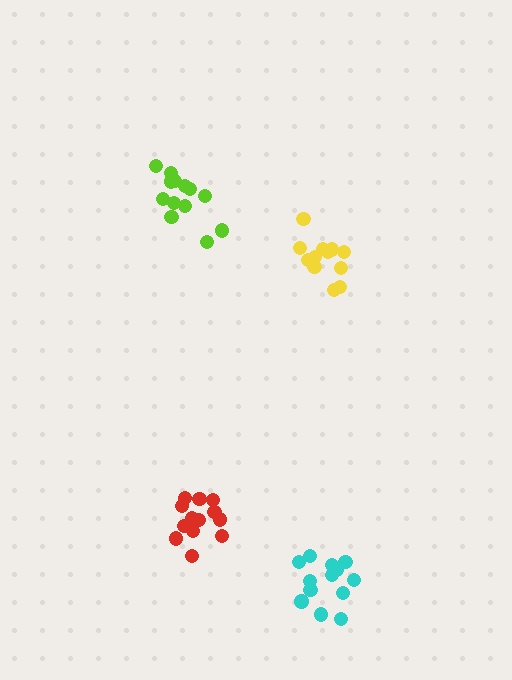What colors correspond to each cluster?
The clusters are colored: red, lime, cyan, yellow.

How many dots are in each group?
Group 1: 13 dots, Group 2: 14 dots, Group 3: 13 dots, Group 4: 13 dots (53 total).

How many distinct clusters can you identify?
There are 4 distinct clusters.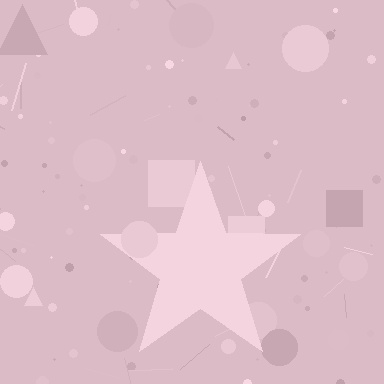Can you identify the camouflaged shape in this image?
The camouflaged shape is a star.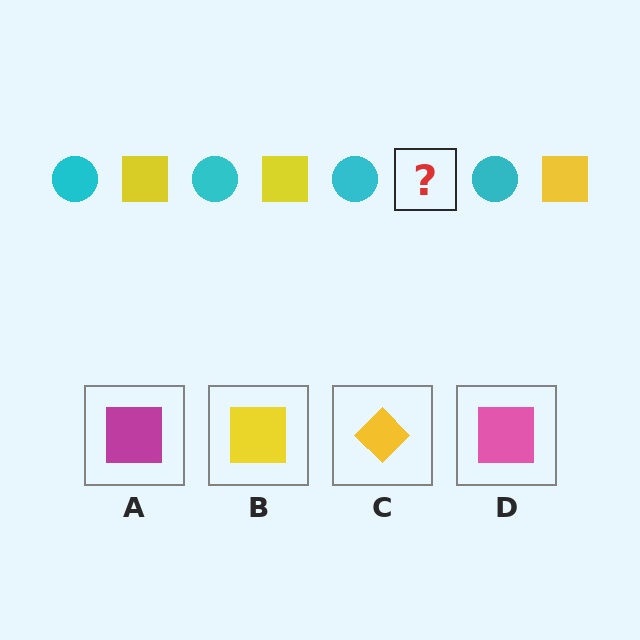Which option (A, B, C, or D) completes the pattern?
B.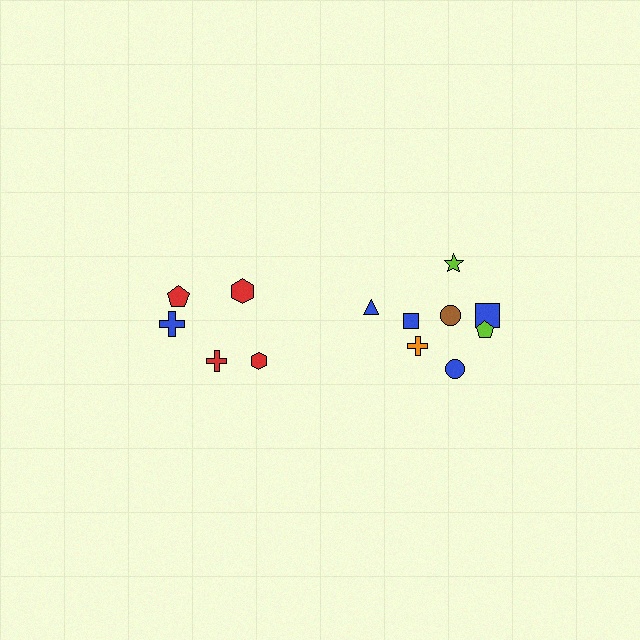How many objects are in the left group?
There are 5 objects.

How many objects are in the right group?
There are 8 objects.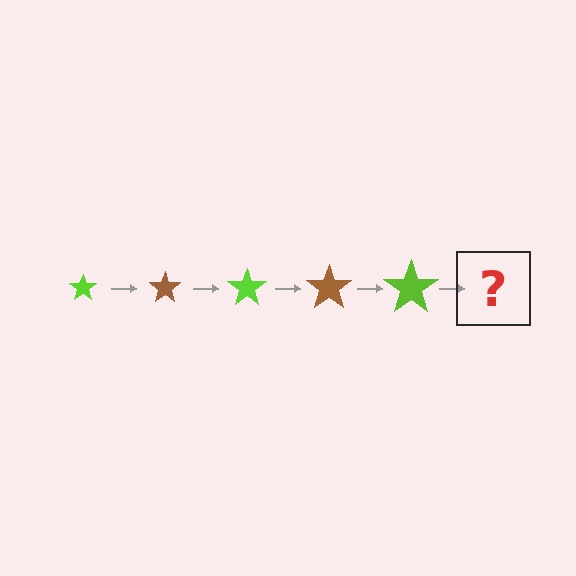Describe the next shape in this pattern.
It should be a brown star, larger than the previous one.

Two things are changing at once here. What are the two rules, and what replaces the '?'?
The two rules are that the star grows larger each step and the color cycles through lime and brown. The '?' should be a brown star, larger than the previous one.